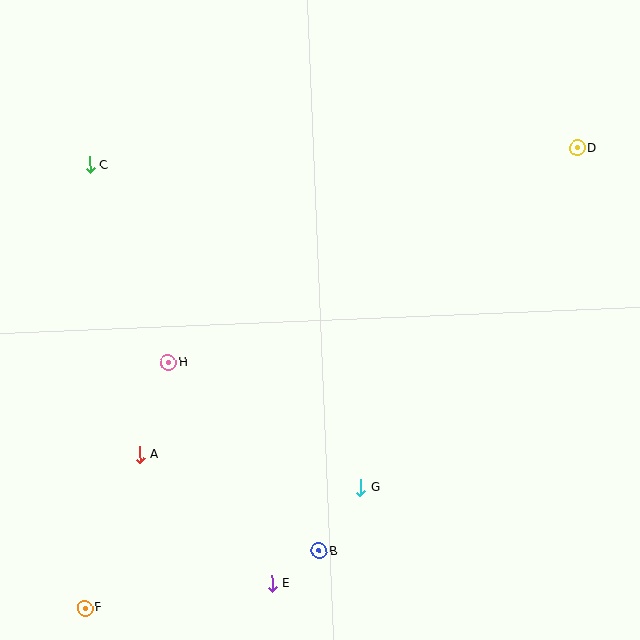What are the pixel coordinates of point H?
Point H is at (168, 362).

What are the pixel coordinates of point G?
Point G is at (361, 488).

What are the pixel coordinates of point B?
Point B is at (319, 551).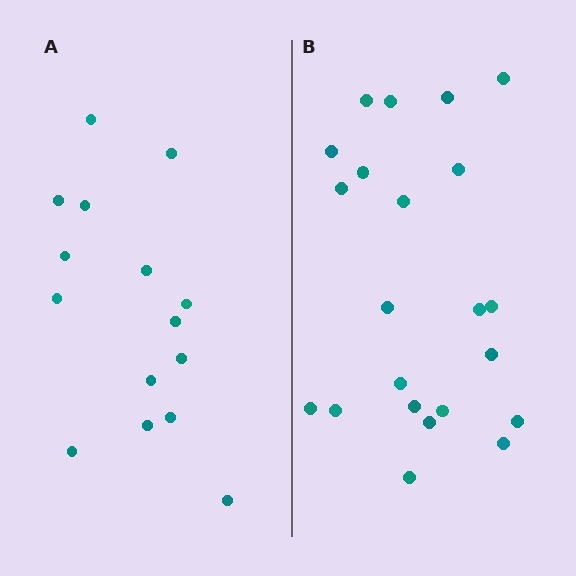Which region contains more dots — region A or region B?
Region B (the right region) has more dots.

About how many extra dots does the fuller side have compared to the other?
Region B has roughly 8 or so more dots than region A.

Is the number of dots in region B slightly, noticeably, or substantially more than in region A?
Region B has substantially more. The ratio is roughly 1.5 to 1.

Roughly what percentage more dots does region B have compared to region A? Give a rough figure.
About 45% more.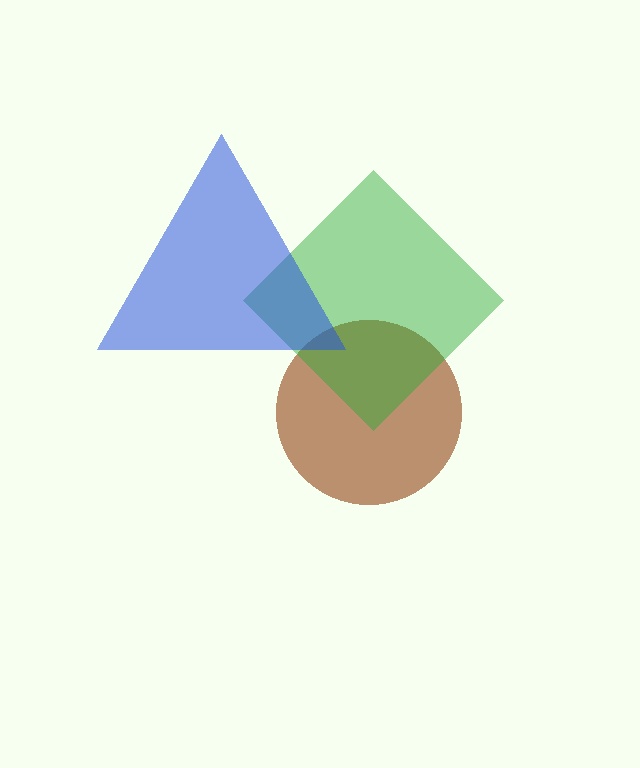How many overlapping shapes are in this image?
There are 3 overlapping shapes in the image.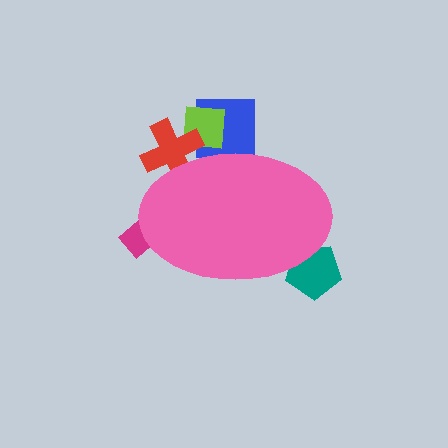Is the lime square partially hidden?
Yes, the lime square is partially hidden behind the pink ellipse.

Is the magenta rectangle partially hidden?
Yes, the magenta rectangle is partially hidden behind the pink ellipse.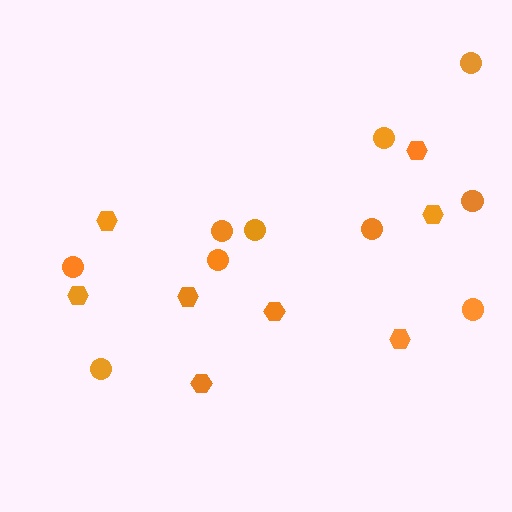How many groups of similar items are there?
There are 2 groups: one group of hexagons (8) and one group of circles (10).